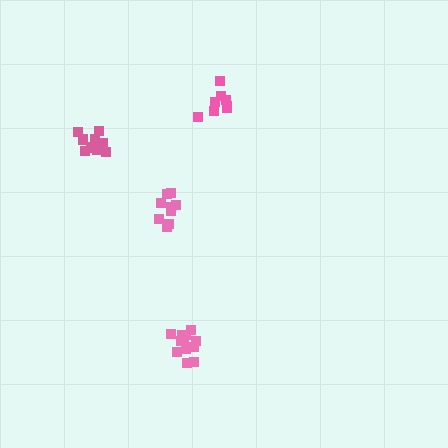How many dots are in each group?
Group 1: 13 dots, Group 2: 9 dots, Group 3: 14 dots, Group 4: 8 dots (44 total).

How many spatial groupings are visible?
There are 4 spatial groupings.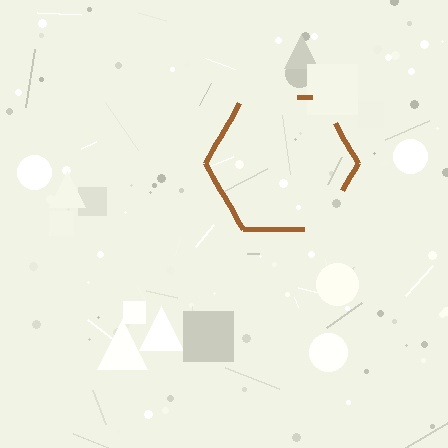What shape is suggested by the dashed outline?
The dashed outline suggests a hexagon.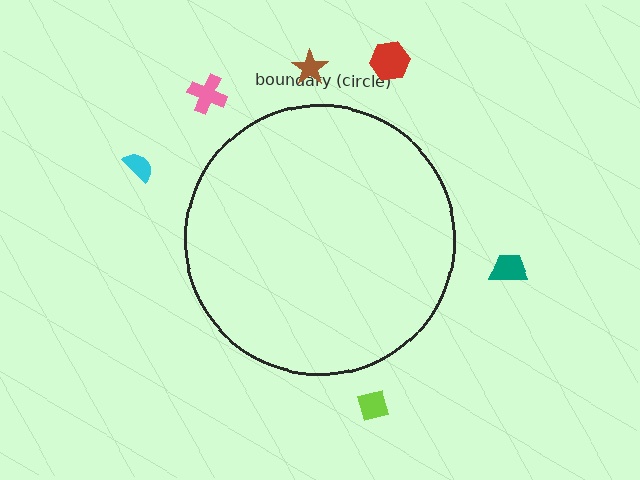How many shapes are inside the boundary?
0 inside, 6 outside.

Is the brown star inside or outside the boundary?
Outside.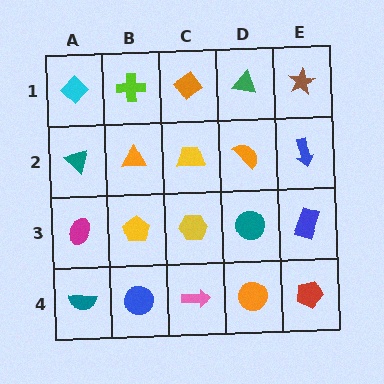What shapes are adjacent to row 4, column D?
A teal circle (row 3, column D), a pink arrow (row 4, column C), a red pentagon (row 4, column E).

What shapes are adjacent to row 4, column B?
A yellow pentagon (row 3, column B), a teal semicircle (row 4, column A), a pink arrow (row 4, column C).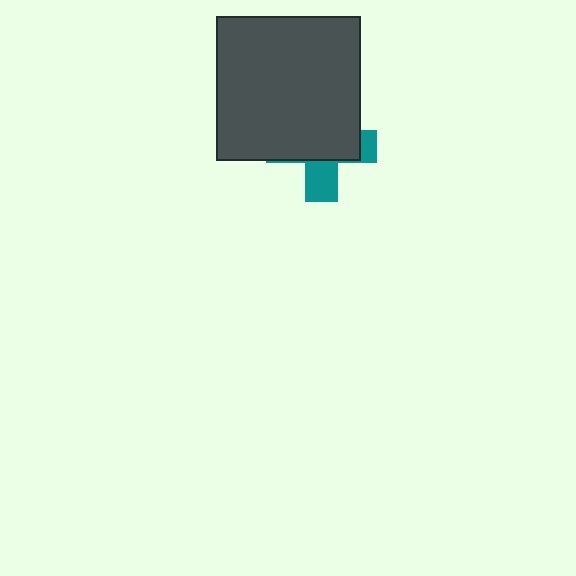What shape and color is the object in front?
The object in front is a dark gray square.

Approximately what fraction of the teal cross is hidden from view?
Roughly 69% of the teal cross is hidden behind the dark gray square.